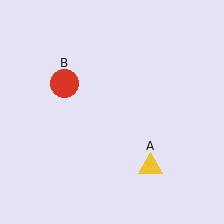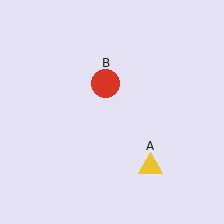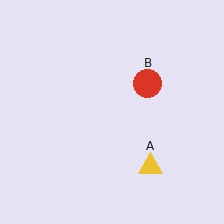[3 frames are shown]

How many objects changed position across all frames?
1 object changed position: red circle (object B).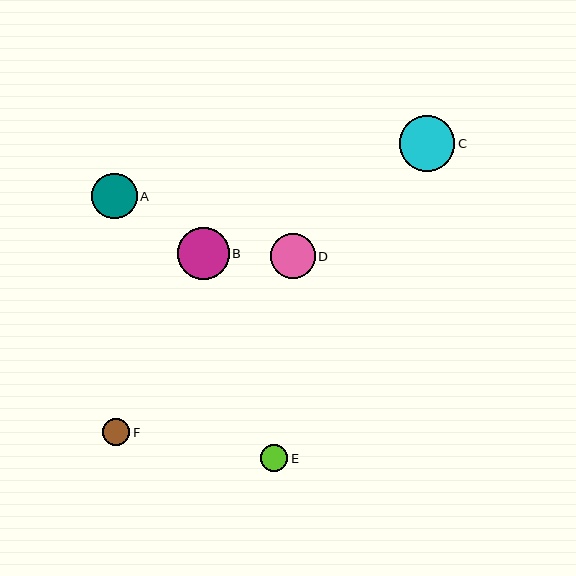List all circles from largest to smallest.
From largest to smallest: C, B, A, D, F, E.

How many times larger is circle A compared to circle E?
Circle A is approximately 1.7 times the size of circle E.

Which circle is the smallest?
Circle E is the smallest with a size of approximately 27 pixels.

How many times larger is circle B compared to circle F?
Circle B is approximately 1.9 times the size of circle F.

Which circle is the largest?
Circle C is the largest with a size of approximately 56 pixels.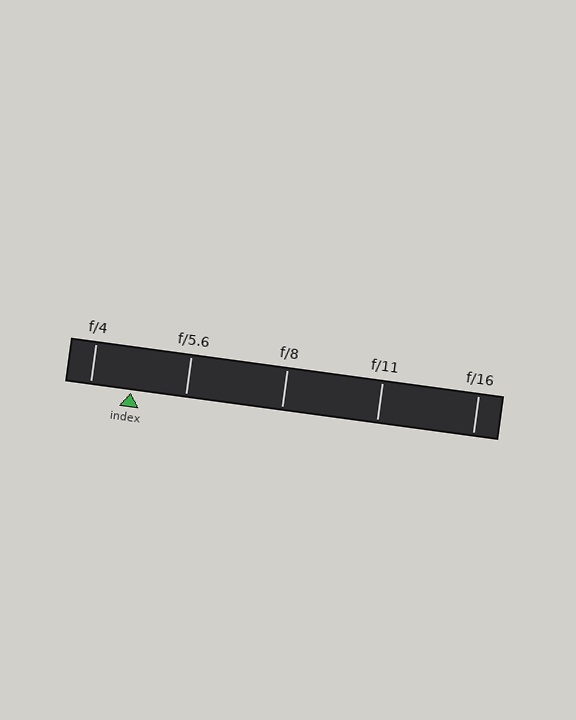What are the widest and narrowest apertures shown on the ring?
The widest aperture shown is f/4 and the narrowest is f/16.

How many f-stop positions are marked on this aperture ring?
There are 5 f-stop positions marked.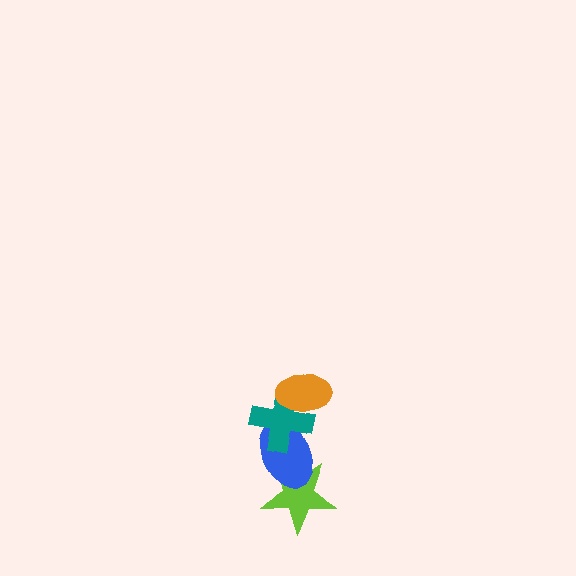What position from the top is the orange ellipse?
The orange ellipse is 1st from the top.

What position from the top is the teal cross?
The teal cross is 2nd from the top.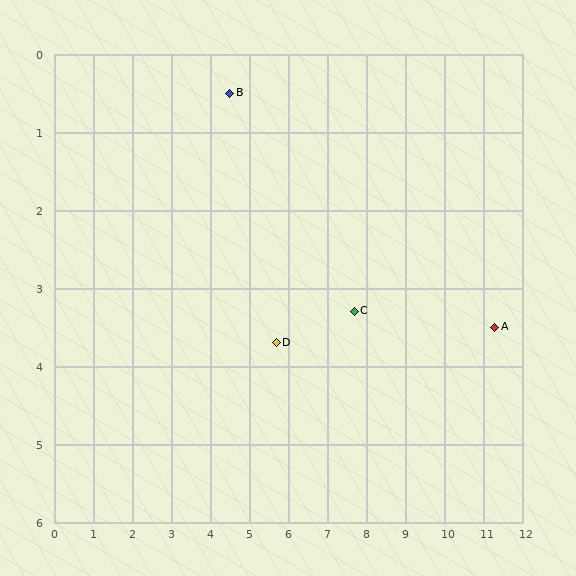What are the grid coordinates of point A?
Point A is at approximately (11.3, 3.5).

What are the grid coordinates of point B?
Point B is at approximately (4.5, 0.5).